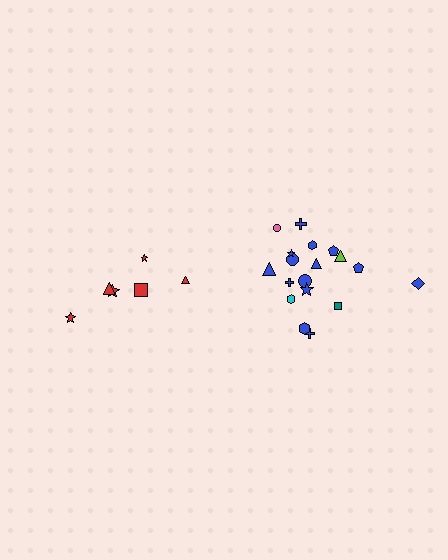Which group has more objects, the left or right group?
The right group.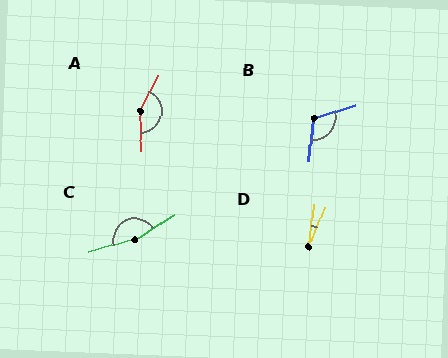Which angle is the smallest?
D, at approximately 16 degrees.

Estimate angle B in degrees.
Approximately 113 degrees.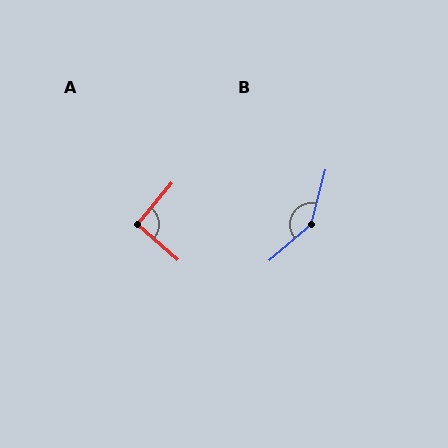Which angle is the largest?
B, at approximately 146 degrees.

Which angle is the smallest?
A, at approximately 92 degrees.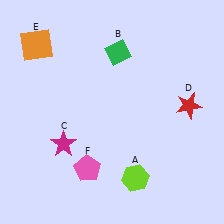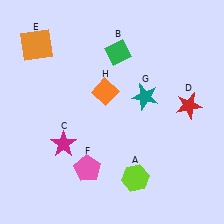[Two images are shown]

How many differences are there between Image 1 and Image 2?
There are 2 differences between the two images.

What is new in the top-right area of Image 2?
A teal star (G) was added in the top-right area of Image 2.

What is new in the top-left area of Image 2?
An orange diamond (H) was added in the top-left area of Image 2.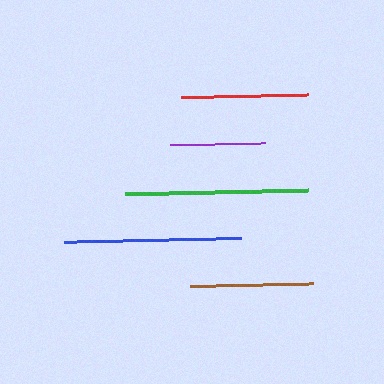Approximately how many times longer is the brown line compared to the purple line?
The brown line is approximately 1.3 times the length of the purple line.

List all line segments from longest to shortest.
From longest to shortest: green, blue, red, brown, purple.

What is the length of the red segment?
The red segment is approximately 127 pixels long.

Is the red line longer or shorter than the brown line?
The red line is longer than the brown line.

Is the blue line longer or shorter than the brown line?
The blue line is longer than the brown line.